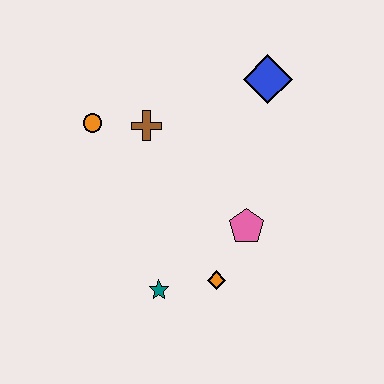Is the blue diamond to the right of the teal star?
Yes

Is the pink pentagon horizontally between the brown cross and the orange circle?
No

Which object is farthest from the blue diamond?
The teal star is farthest from the blue diamond.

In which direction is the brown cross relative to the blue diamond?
The brown cross is to the left of the blue diamond.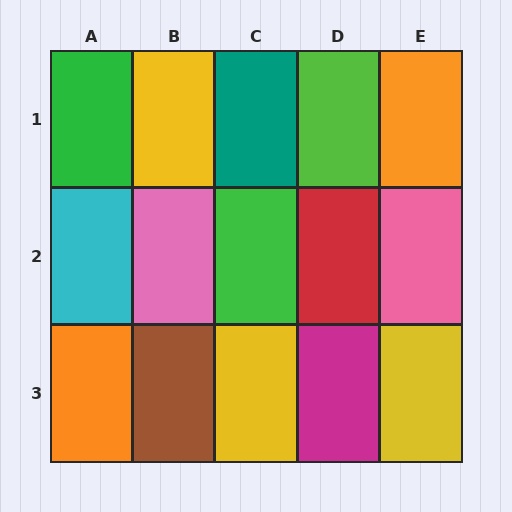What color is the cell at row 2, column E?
Pink.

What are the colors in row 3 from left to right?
Orange, brown, yellow, magenta, yellow.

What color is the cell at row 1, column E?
Orange.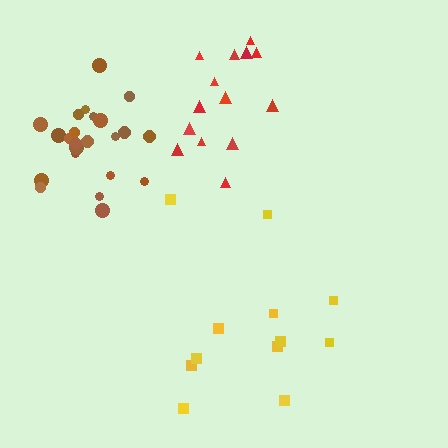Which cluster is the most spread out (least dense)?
Yellow.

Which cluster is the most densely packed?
Brown.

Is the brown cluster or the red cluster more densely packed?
Brown.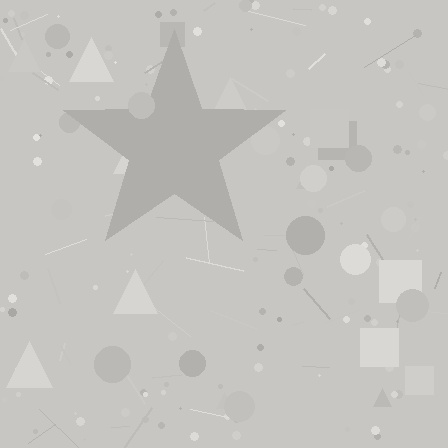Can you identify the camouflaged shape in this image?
The camouflaged shape is a star.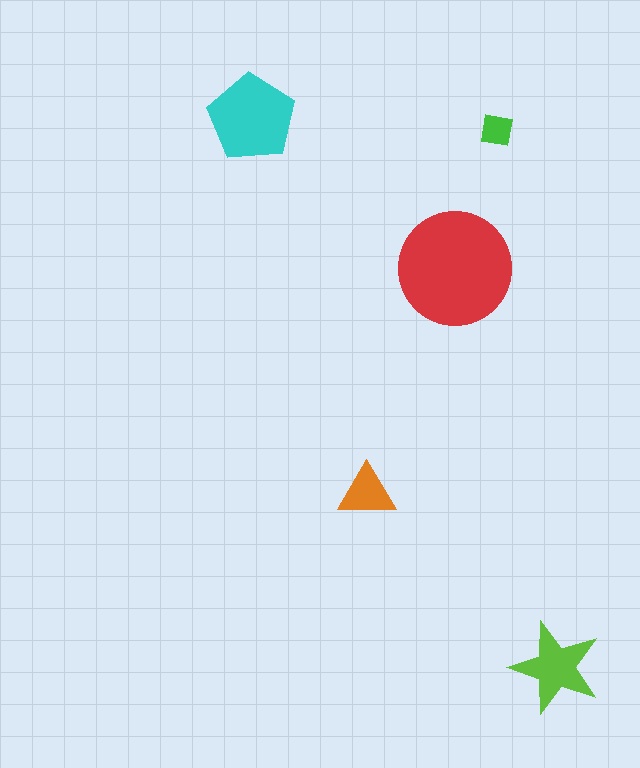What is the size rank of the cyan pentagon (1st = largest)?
2nd.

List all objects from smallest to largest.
The green square, the orange triangle, the lime star, the cyan pentagon, the red circle.